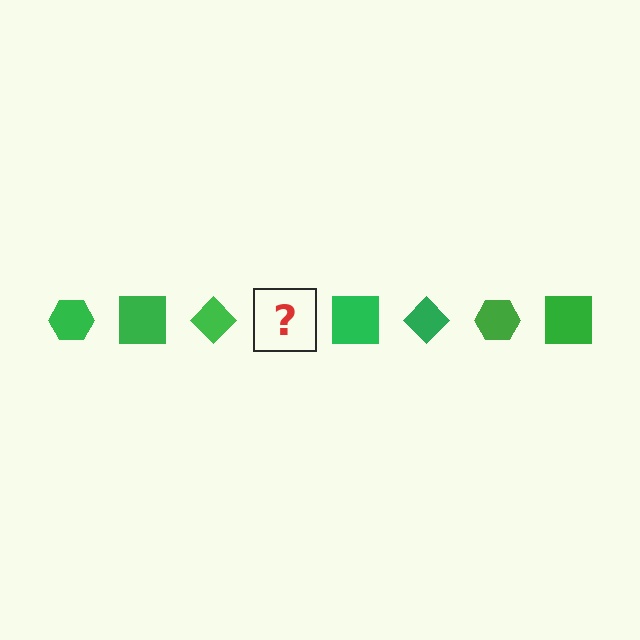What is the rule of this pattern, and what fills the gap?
The rule is that the pattern cycles through hexagon, square, diamond shapes in green. The gap should be filled with a green hexagon.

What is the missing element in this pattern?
The missing element is a green hexagon.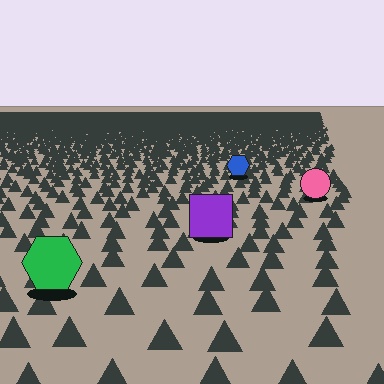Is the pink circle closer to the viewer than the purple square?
No. The purple square is closer — you can tell from the texture gradient: the ground texture is coarser near it.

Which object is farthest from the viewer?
The blue hexagon is farthest from the viewer. It appears smaller and the ground texture around it is denser.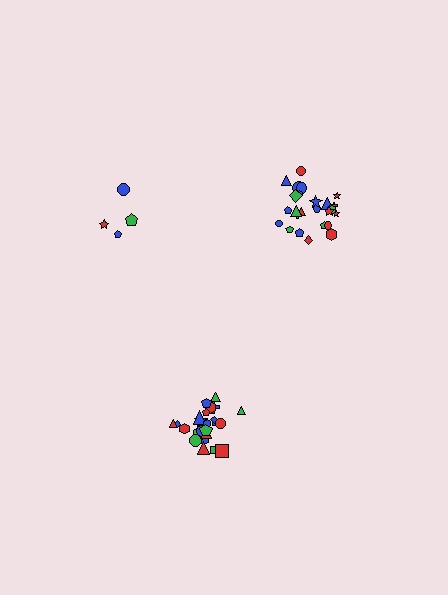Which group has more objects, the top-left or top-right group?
The top-right group.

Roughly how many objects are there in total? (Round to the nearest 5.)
Roughly 55 objects in total.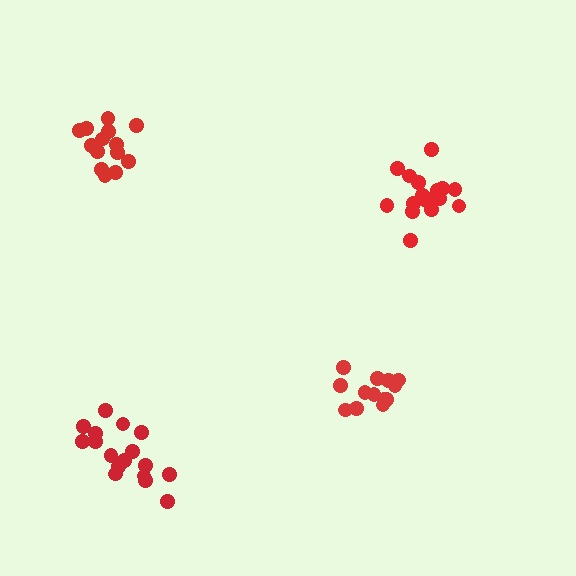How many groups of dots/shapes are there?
There are 4 groups.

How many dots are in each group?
Group 1: 17 dots, Group 2: 17 dots, Group 3: 13 dots, Group 4: 14 dots (61 total).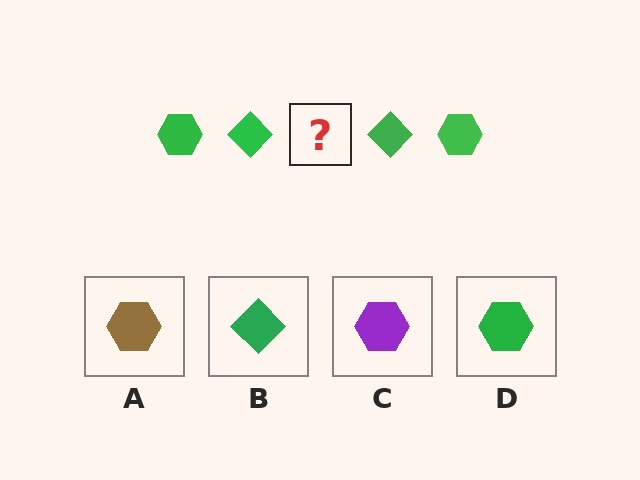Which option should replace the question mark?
Option D.